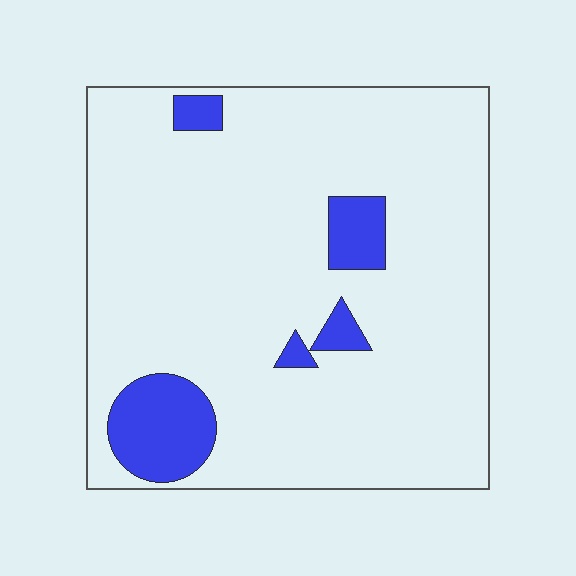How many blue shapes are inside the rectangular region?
5.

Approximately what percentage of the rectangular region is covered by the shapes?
Approximately 10%.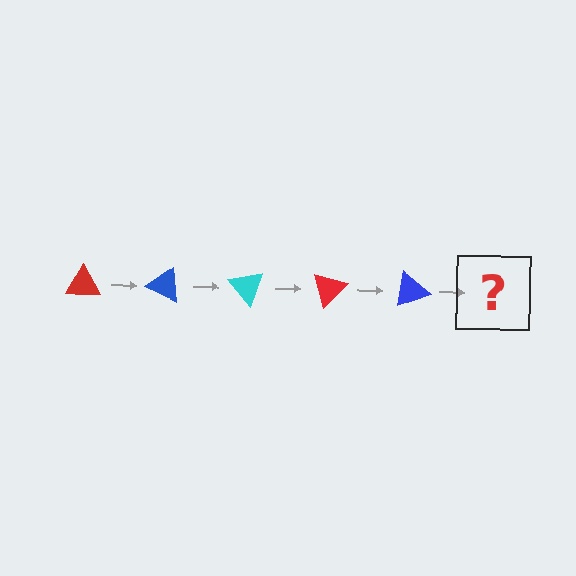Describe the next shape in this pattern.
It should be a cyan triangle, rotated 125 degrees from the start.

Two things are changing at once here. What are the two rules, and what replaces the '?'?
The two rules are that it rotates 25 degrees each step and the color cycles through red, blue, and cyan. The '?' should be a cyan triangle, rotated 125 degrees from the start.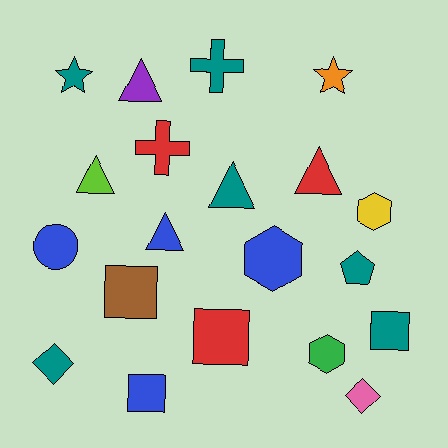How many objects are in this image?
There are 20 objects.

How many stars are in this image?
There are 2 stars.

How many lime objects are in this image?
There is 1 lime object.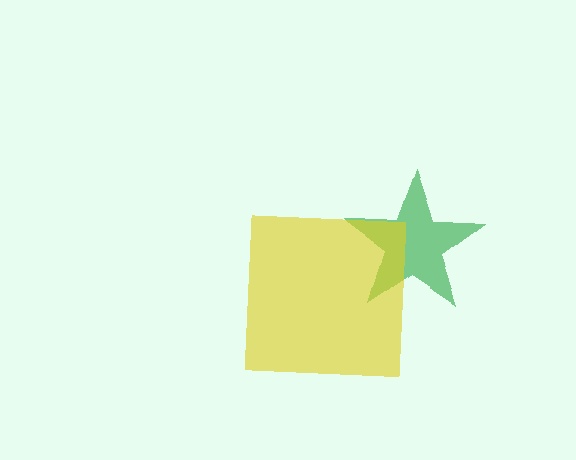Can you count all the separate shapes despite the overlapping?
Yes, there are 2 separate shapes.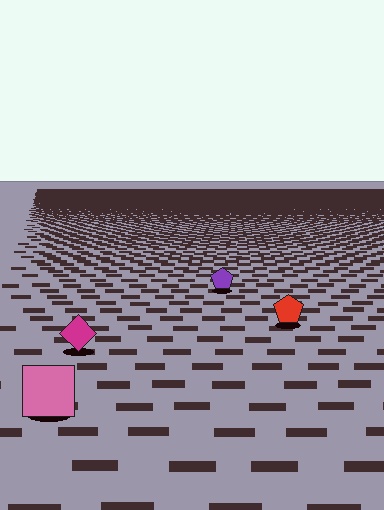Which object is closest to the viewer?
The pink square is closest. The texture marks near it are larger and more spread out.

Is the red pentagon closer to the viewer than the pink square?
No. The pink square is closer — you can tell from the texture gradient: the ground texture is coarser near it.